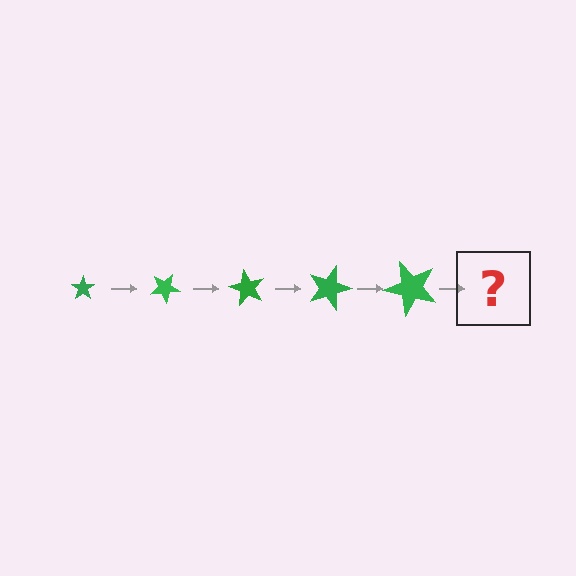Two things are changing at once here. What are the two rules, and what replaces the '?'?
The two rules are that the star grows larger each step and it rotates 30 degrees each step. The '?' should be a star, larger than the previous one and rotated 150 degrees from the start.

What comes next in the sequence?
The next element should be a star, larger than the previous one and rotated 150 degrees from the start.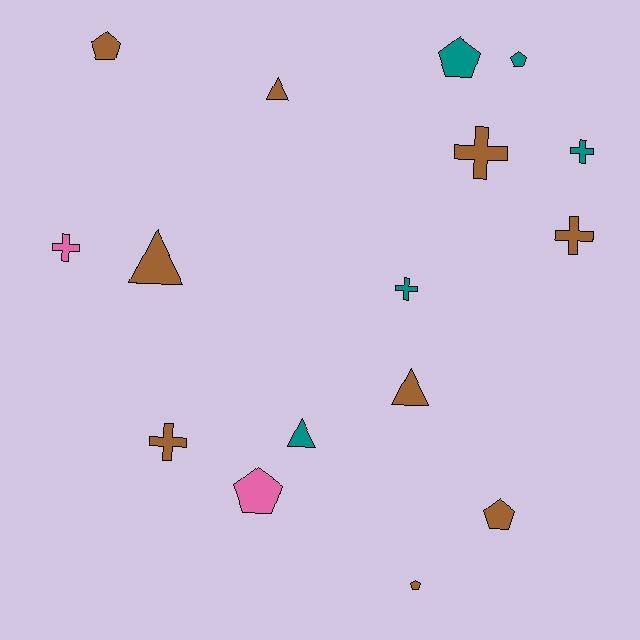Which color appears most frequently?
Brown, with 9 objects.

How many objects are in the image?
There are 16 objects.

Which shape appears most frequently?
Pentagon, with 6 objects.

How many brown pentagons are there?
There are 3 brown pentagons.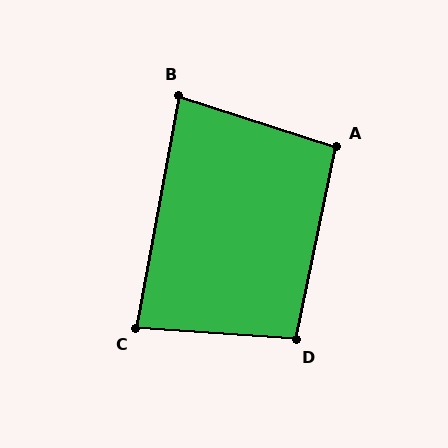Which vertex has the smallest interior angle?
B, at approximately 82 degrees.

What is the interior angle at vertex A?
Approximately 96 degrees (obtuse).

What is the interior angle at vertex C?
Approximately 84 degrees (acute).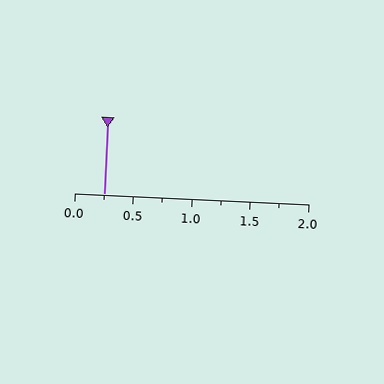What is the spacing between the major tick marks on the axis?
The major ticks are spaced 0.5 apart.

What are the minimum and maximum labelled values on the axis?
The axis runs from 0.0 to 2.0.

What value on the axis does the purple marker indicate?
The marker indicates approximately 0.25.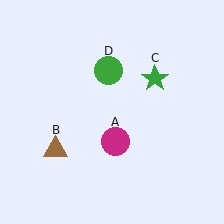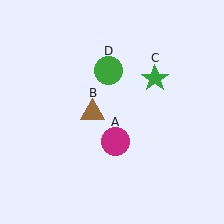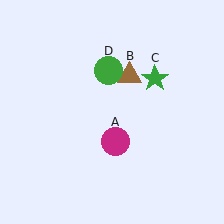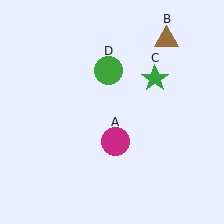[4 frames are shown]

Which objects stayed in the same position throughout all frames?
Magenta circle (object A) and green star (object C) and green circle (object D) remained stationary.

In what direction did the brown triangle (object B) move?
The brown triangle (object B) moved up and to the right.